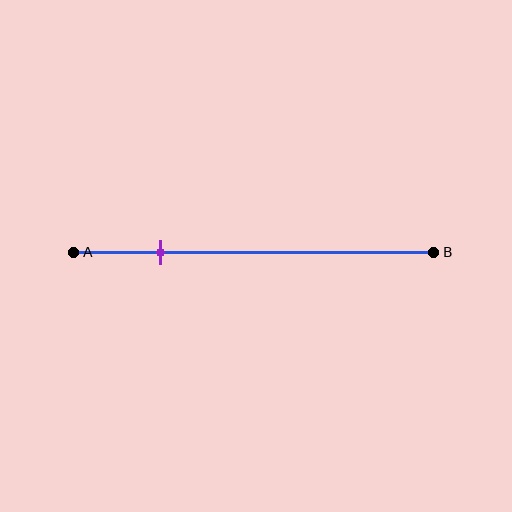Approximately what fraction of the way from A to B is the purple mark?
The purple mark is approximately 25% of the way from A to B.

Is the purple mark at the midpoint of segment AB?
No, the mark is at about 25% from A, not at the 50% midpoint.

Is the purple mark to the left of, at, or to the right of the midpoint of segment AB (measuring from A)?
The purple mark is to the left of the midpoint of segment AB.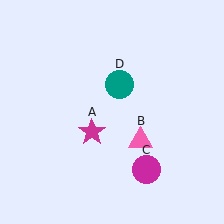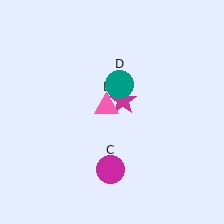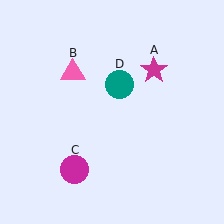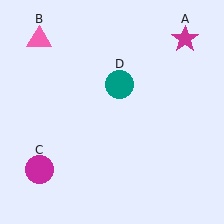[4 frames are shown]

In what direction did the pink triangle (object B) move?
The pink triangle (object B) moved up and to the left.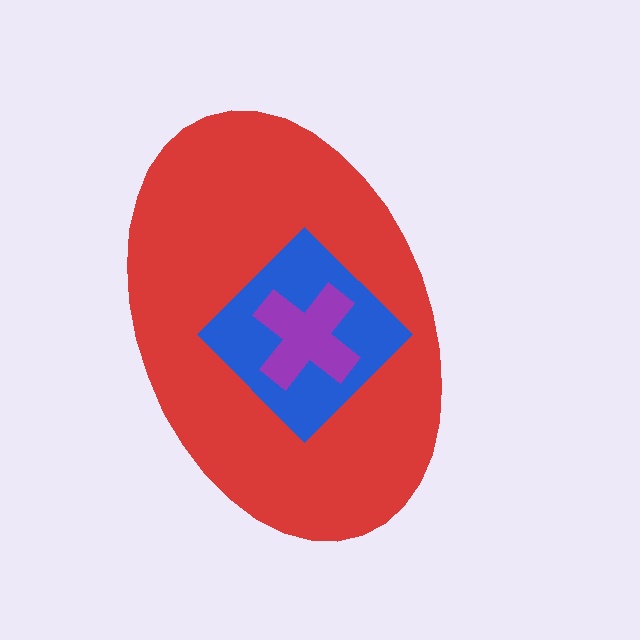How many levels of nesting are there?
3.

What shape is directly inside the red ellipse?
The blue diamond.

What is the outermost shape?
The red ellipse.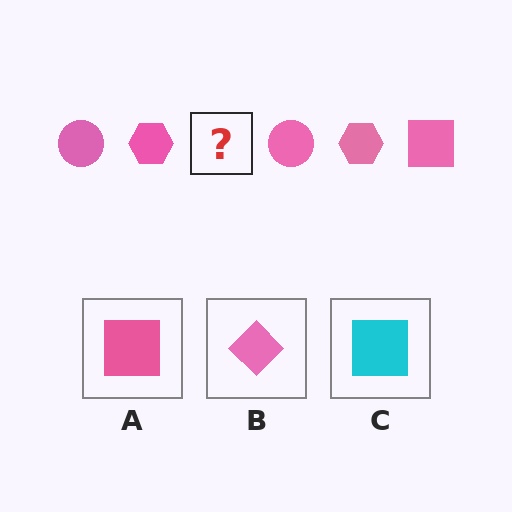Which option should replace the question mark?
Option A.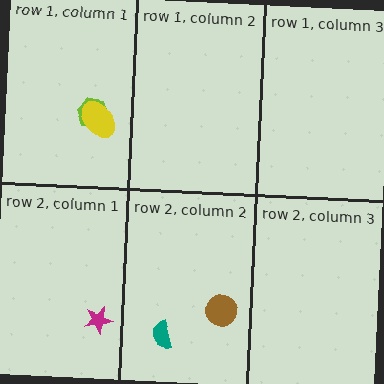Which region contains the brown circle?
The row 2, column 2 region.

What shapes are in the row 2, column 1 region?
The magenta star.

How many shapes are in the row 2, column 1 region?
1.